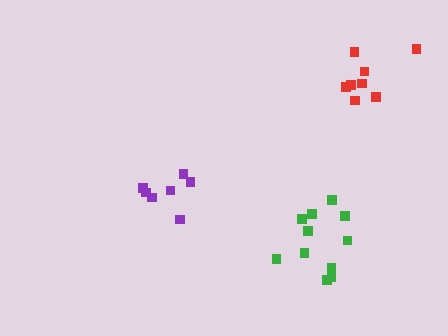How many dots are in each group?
Group 1: 8 dots, Group 2: 7 dots, Group 3: 11 dots (26 total).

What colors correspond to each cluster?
The clusters are colored: red, purple, green.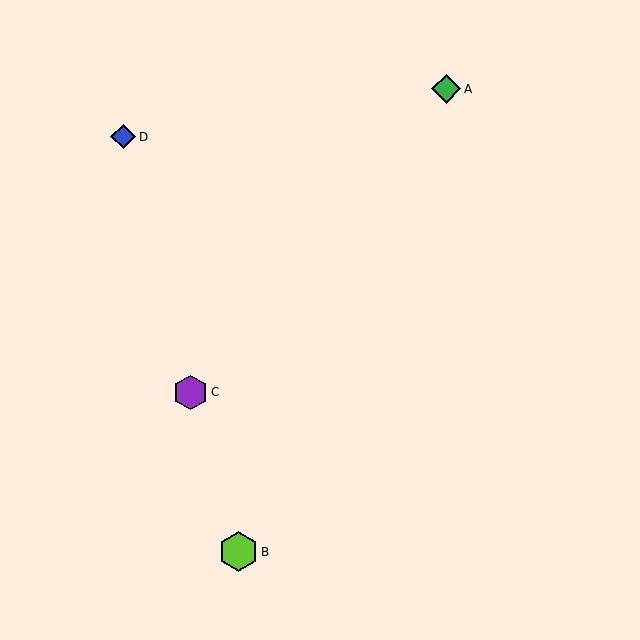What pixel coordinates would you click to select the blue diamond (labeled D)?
Click at (123, 137) to select the blue diamond D.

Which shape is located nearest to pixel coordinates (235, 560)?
The lime hexagon (labeled B) at (238, 552) is nearest to that location.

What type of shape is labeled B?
Shape B is a lime hexagon.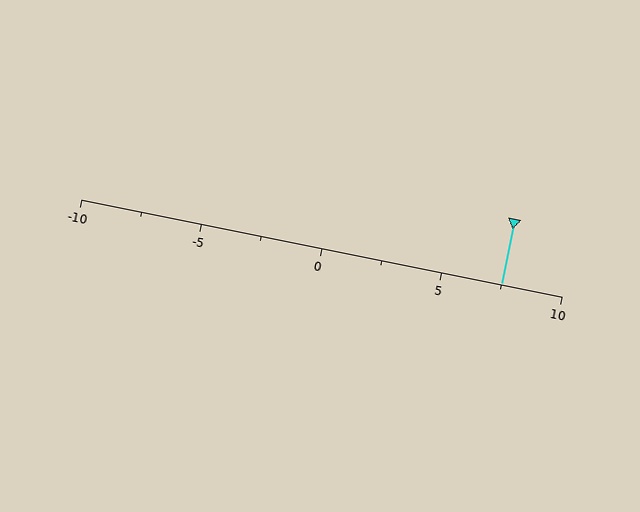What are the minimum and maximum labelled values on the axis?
The axis runs from -10 to 10.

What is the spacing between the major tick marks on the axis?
The major ticks are spaced 5 apart.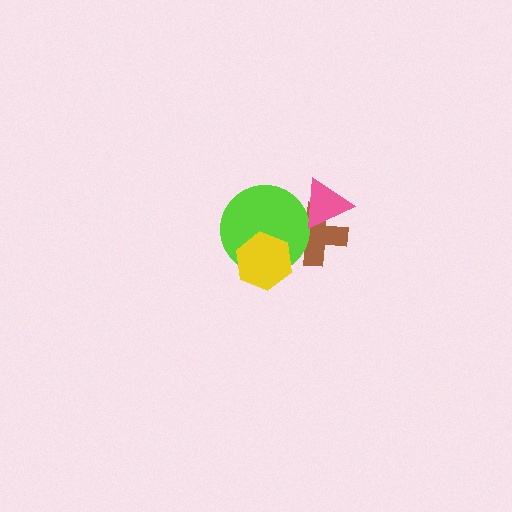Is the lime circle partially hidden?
Yes, it is partially covered by another shape.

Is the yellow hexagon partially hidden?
No, no other shape covers it.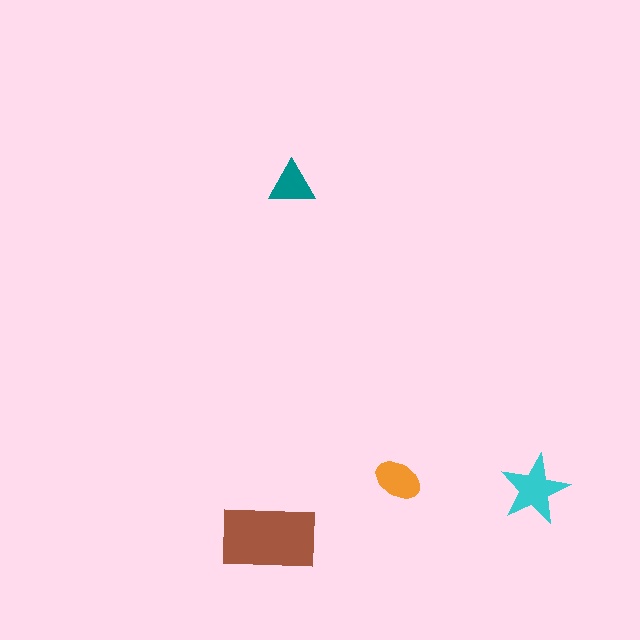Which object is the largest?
The brown rectangle.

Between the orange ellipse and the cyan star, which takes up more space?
The cyan star.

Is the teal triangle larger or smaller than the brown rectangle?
Smaller.